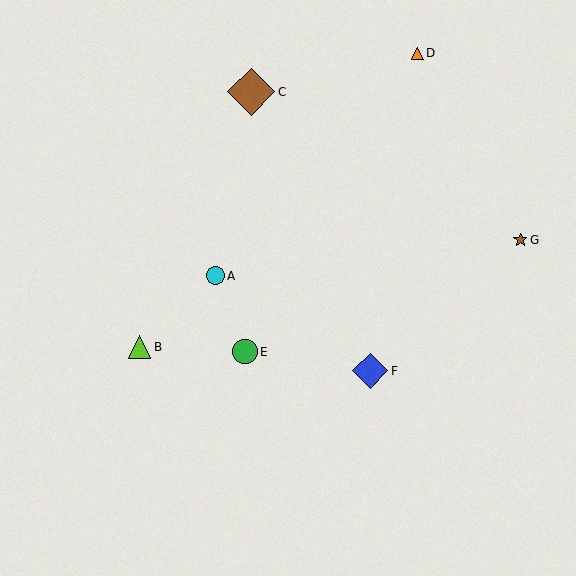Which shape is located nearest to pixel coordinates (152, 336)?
The lime triangle (labeled B) at (140, 347) is nearest to that location.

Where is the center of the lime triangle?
The center of the lime triangle is at (140, 347).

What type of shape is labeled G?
Shape G is a brown star.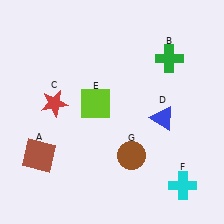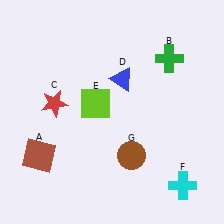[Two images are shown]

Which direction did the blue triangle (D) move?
The blue triangle (D) moved left.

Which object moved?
The blue triangle (D) moved left.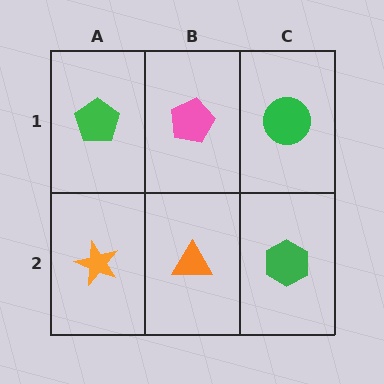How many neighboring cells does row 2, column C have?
2.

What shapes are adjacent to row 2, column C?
A green circle (row 1, column C), an orange triangle (row 2, column B).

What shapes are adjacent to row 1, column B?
An orange triangle (row 2, column B), a green pentagon (row 1, column A), a green circle (row 1, column C).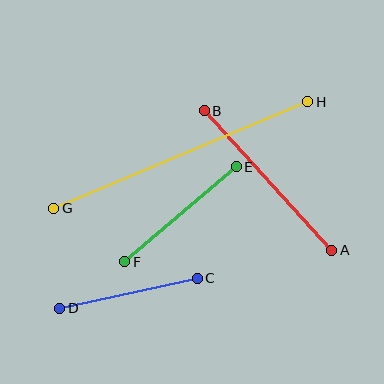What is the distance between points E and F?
The distance is approximately 147 pixels.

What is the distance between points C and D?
The distance is approximately 141 pixels.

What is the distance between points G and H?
The distance is approximately 276 pixels.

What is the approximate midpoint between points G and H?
The midpoint is at approximately (181, 155) pixels.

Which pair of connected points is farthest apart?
Points G and H are farthest apart.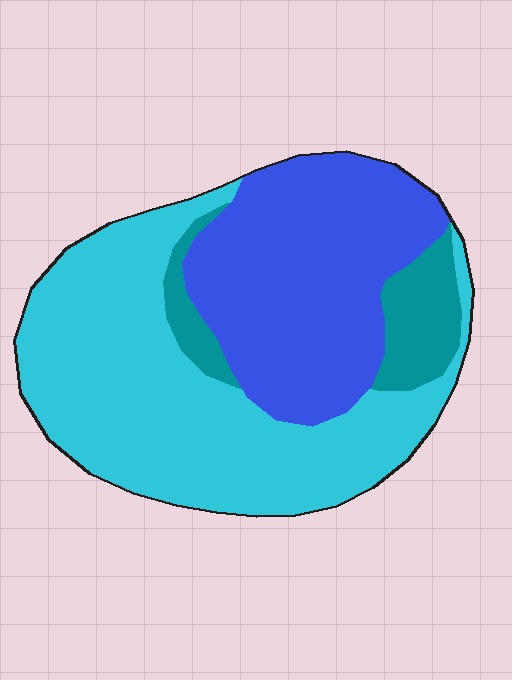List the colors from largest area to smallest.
From largest to smallest: cyan, blue, teal.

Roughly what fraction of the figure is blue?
Blue covers 37% of the figure.